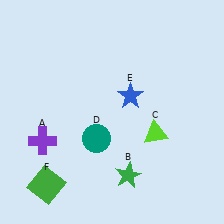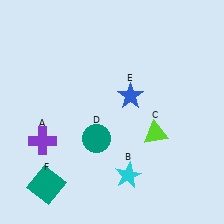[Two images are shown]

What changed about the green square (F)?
In Image 1, F is green. In Image 2, it changed to teal.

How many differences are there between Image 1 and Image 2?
There are 2 differences between the two images.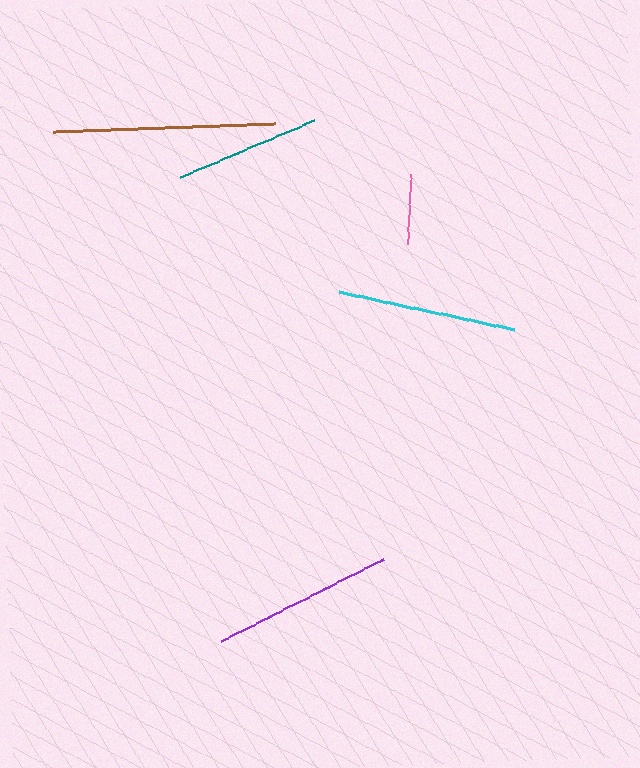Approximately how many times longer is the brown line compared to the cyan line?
The brown line is approximately 1.2 times the length of the cyan line.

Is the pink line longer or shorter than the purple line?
The purple line is longer than the pink line.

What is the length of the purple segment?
The purple segment is approximately 181 pixels long.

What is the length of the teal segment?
The teal segment is approximately 146 pixels long.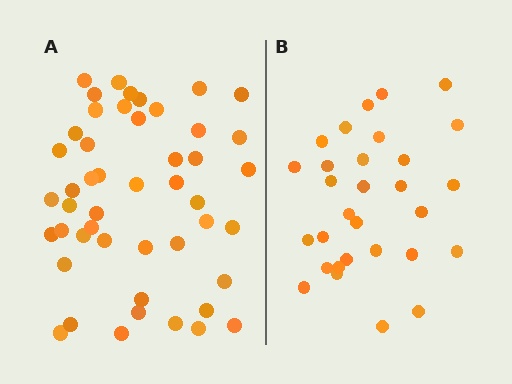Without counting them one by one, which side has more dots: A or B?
Region A (the left region) has more dots.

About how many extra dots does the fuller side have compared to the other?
Region A has approximately 20 more dots than region B.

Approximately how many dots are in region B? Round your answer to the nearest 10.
About 30 dots.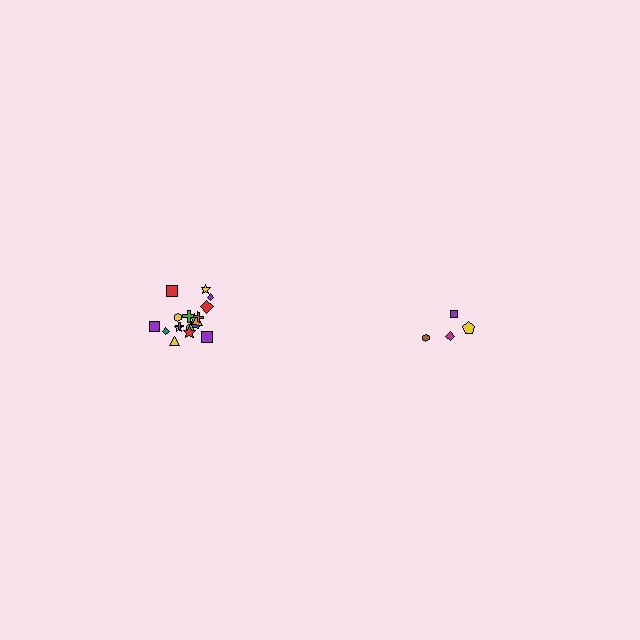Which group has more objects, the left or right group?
The left group.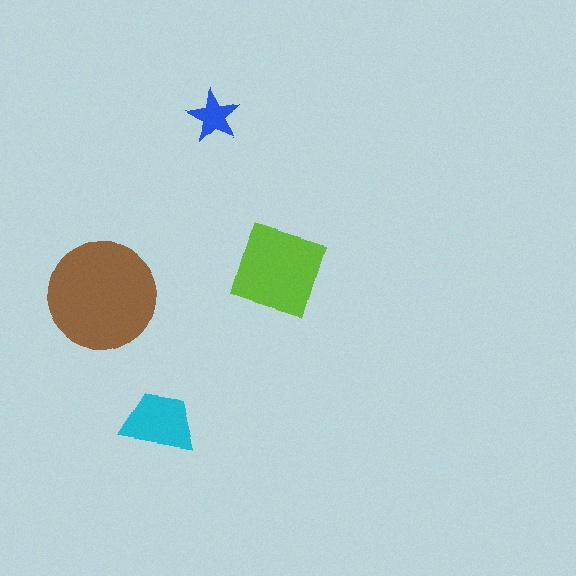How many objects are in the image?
There are 4 objects in the image.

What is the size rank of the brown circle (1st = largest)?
1st.